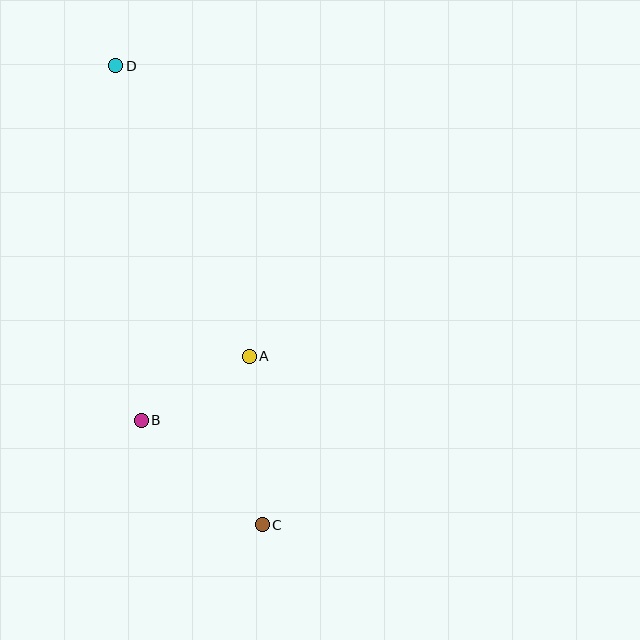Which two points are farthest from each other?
Points C and D are farthest from each other.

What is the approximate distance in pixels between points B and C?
The distance between B and C is approximately 160 pixels.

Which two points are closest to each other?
Points A and B are closest to each other.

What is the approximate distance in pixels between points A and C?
The distance between A and C is approximately 169 pixels.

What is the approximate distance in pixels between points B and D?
The distance between B and D is approximately 356 pixels.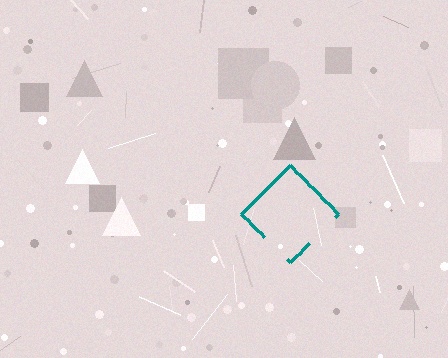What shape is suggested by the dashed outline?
The dashed outline suggests a diamond.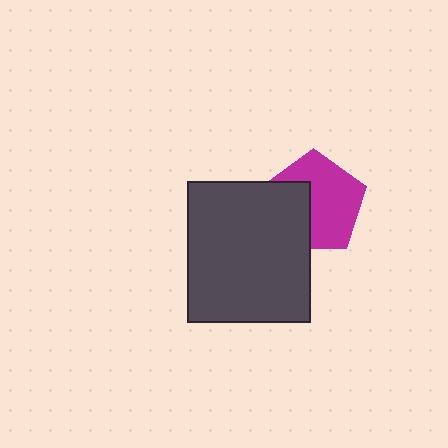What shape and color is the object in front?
The object in front is a dark gray rectangle.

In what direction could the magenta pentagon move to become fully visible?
The magenta pentagon could move right. That would shift it out from behind the dark gray rectangle entirely.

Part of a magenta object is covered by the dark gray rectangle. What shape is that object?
It is a pentagon.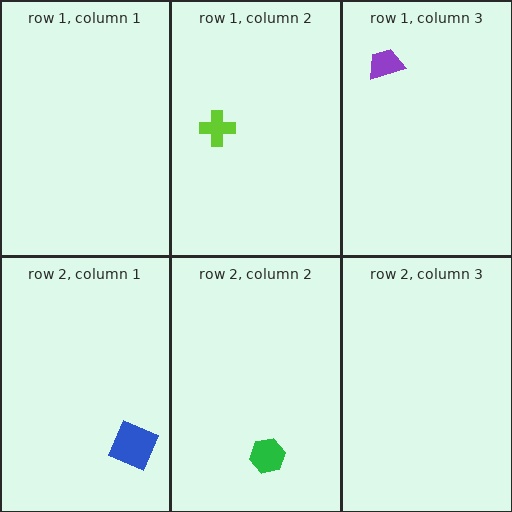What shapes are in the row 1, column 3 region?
The purple trapezoid.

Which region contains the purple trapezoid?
The row 1, column 3 region.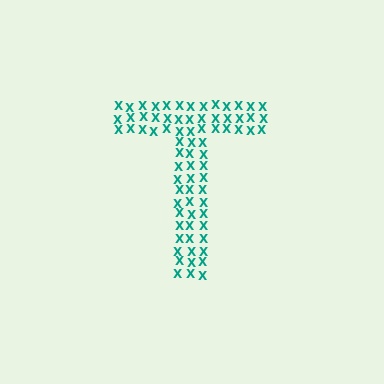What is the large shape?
The large shape is the letter T.